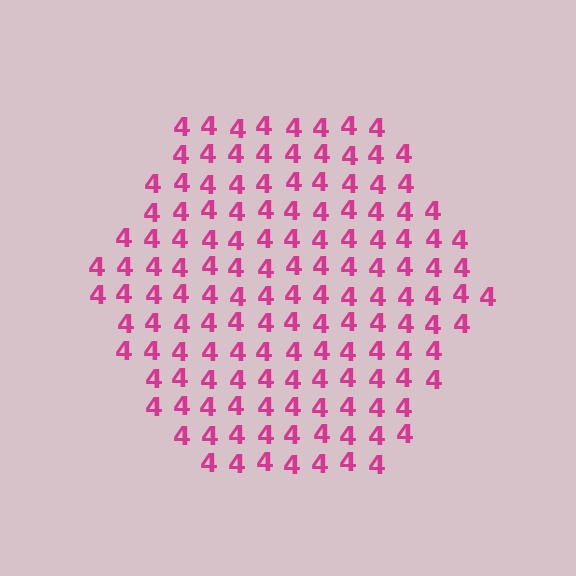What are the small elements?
The small elements are digit 4's.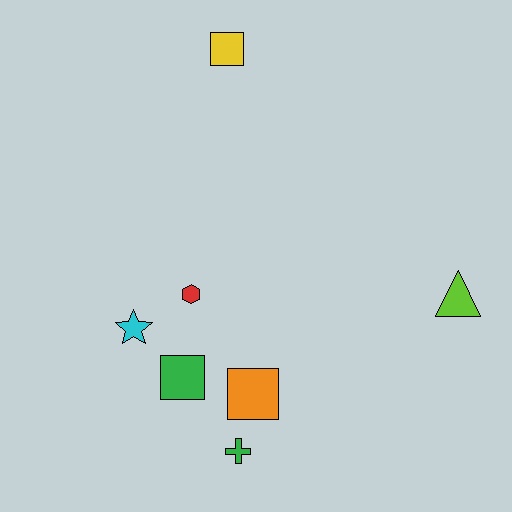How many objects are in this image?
There are 7 objects.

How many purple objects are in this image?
There are no purple objects.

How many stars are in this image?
There is 1 star.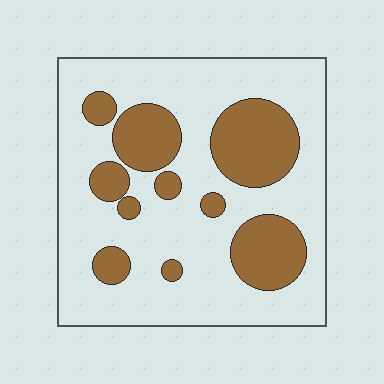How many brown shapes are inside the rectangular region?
10.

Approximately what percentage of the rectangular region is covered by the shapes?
Approximately 30%.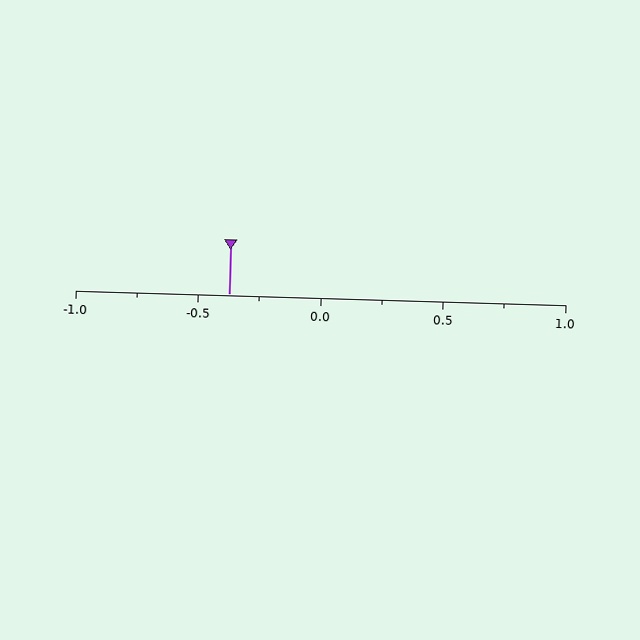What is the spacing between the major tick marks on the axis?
The major ticks are spaced 0.5 apart.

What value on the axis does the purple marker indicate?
The marker indicates approximately -0.38.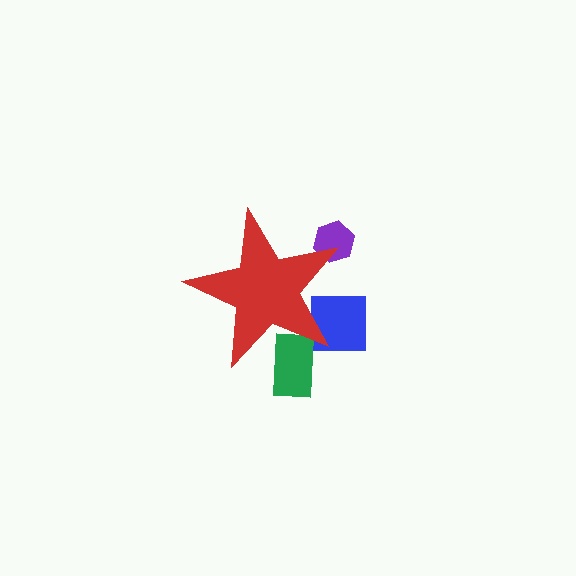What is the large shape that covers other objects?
A red star.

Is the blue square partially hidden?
Yes, the blue square is partially hidden behind the red star.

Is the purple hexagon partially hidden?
Yes, the purple hexagon is partially hidden behind the red star.